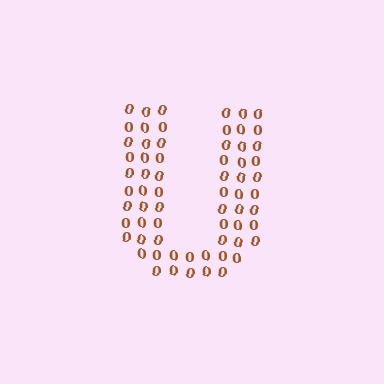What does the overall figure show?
The overall figure shows the letter U.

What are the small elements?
The small elements are digit 0's.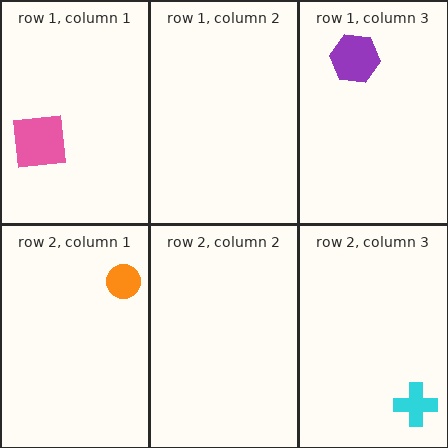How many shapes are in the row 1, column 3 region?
1.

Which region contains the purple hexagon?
The row 1, column 3 region.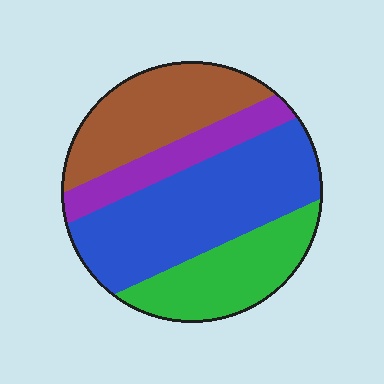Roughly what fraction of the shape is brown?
Brown covers around 25% of the shape.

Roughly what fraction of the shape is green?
Green takes up about one fifth (1/5) of the shape.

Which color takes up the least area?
Purple, at roughly 15%.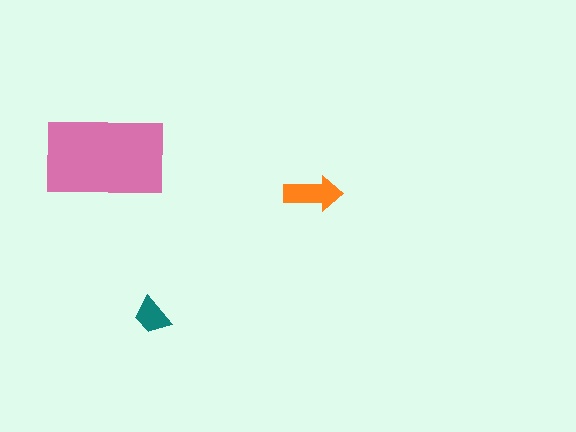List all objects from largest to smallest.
The pink rectangle, the orange arrow, the teal trapezoid.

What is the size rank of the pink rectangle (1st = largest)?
1st.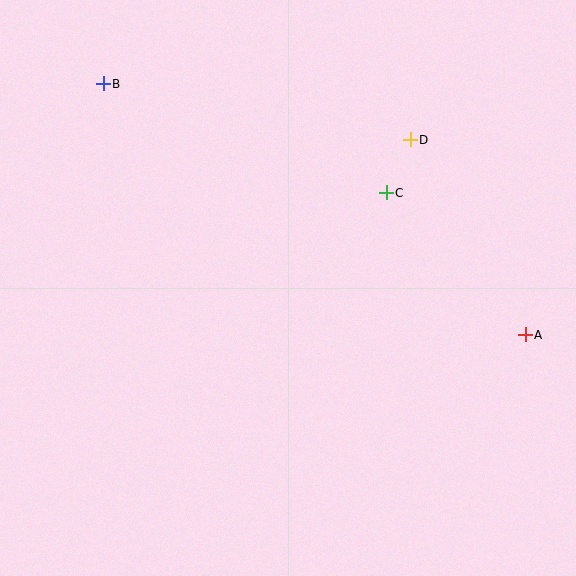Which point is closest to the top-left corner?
Point B is closest to the top-left corner.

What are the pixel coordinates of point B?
Point B is at (103, 84).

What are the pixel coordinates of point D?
Point D is at (410, 140).